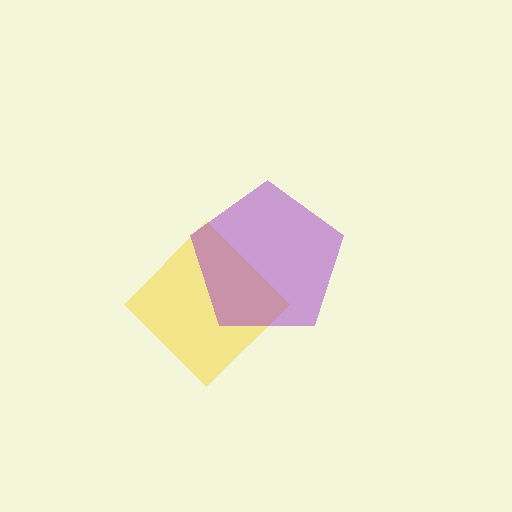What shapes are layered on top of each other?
The layered shapes are: a yellow diamond, a purple pentagon.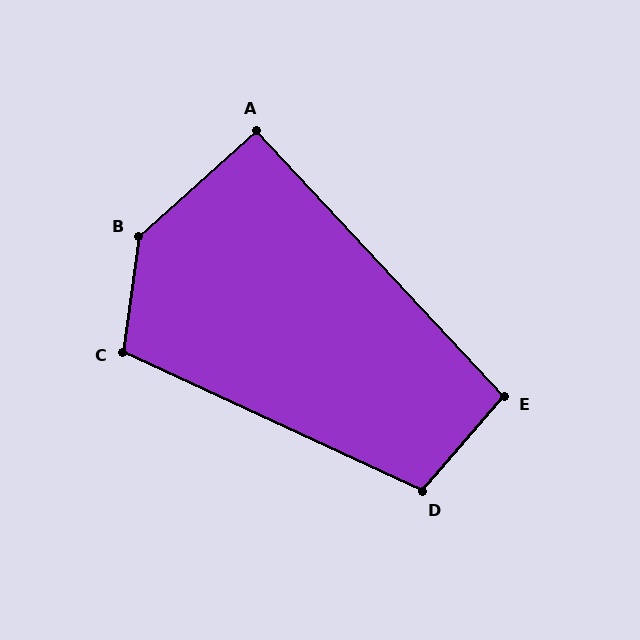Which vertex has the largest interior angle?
B, at approximately 140 degrees.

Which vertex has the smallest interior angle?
A, at approximately 91 degrees.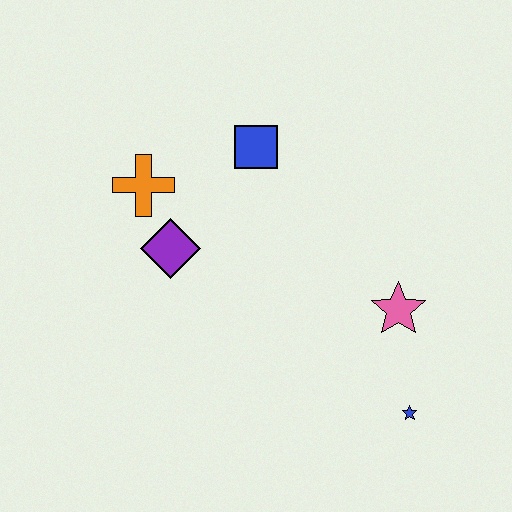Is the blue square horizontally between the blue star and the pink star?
No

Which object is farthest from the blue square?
The blue star is farthest from the blue square.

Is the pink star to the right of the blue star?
No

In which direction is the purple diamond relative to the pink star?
The purple diamond is to the left of the pink star.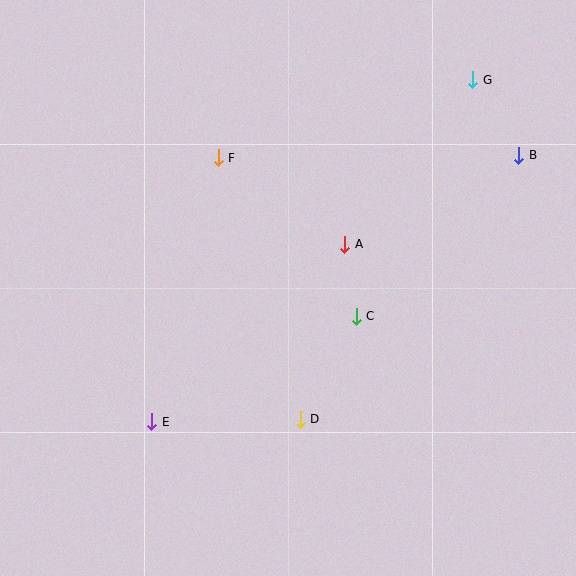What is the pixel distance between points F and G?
The distance between F and G is 266 pixels.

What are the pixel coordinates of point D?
Point D is at (300, 419).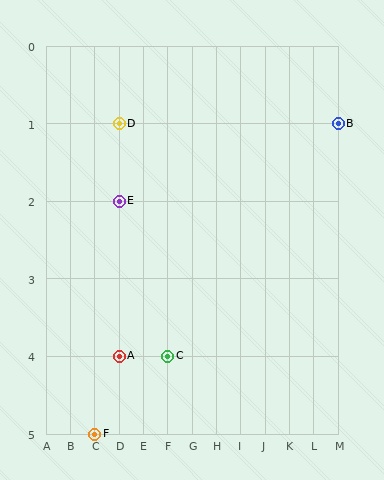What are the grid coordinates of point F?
Point F is at grid coordinates (C, 5).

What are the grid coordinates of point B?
Point B is at grid coordinates (M, 1).